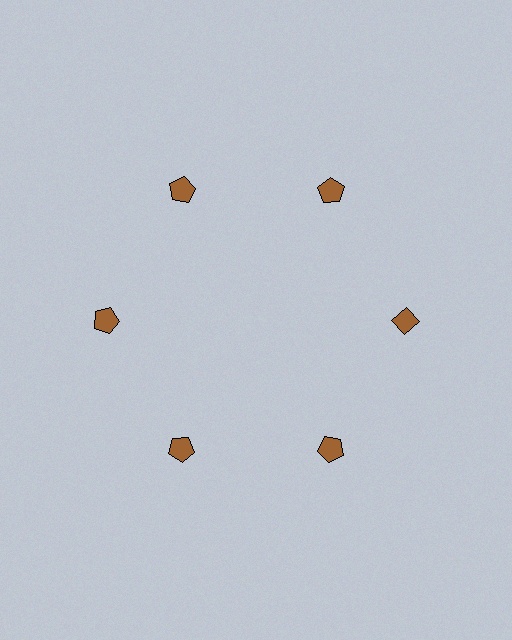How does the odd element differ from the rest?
It has a different shape: diamond instead of pentagon.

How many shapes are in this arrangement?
There are 6 shapes arranged in a ring pattern.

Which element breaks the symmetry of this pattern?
The brown diamond at roughly the 3 o'clock position breaks the symmetry. All other shapes are brown pentagons.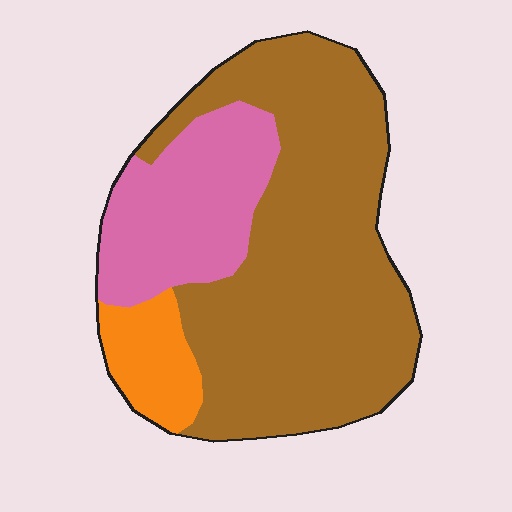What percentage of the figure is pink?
Pink covers roughly 25% of the figure.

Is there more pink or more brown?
Brown.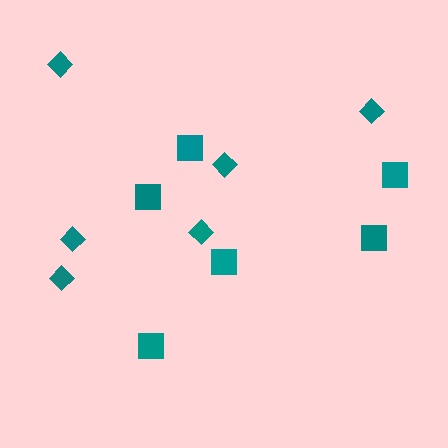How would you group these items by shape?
There are 2 groups: one group of diamonds (6) and one group of squares (6).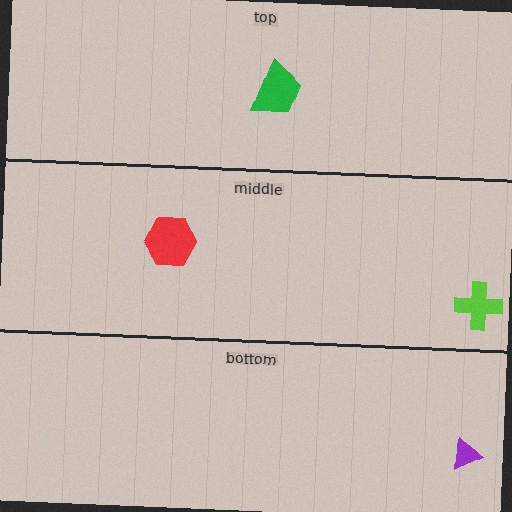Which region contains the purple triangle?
The bottom region.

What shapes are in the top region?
The green trapezoid.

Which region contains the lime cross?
The middle region.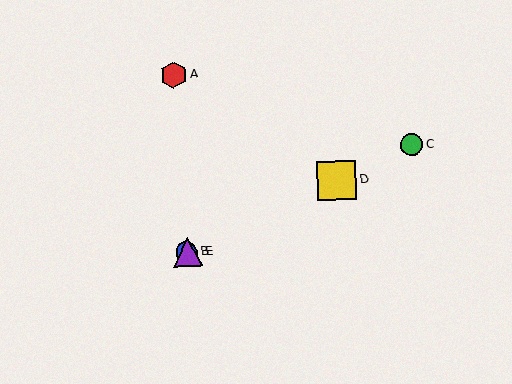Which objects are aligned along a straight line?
Objects B, C, D, E are aligned along a straight line.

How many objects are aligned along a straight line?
4 objects (B, C, D, E) are aligned along a straight line.